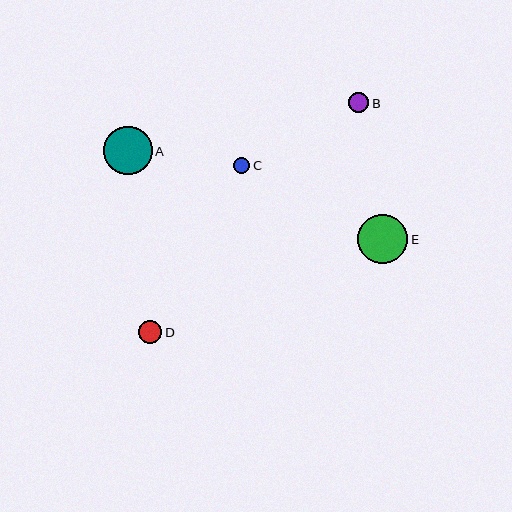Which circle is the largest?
Circle E is the largest with a size of approximately 50 pixels.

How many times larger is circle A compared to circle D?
Circle A is approximately 2.1 times the size of circle D.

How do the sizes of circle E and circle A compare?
Circle E and circle A are approximately the same size.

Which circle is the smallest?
Circle C is the smallest with a size of approximately 16 pixels.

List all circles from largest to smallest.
From largest to smallest: E, A, D, B, C.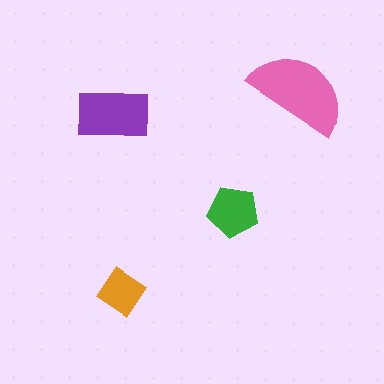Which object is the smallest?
The orange diamond.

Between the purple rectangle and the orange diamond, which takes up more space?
The purple rectangle.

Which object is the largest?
The pink semicircle.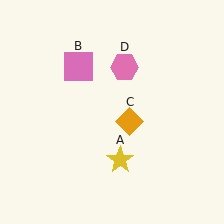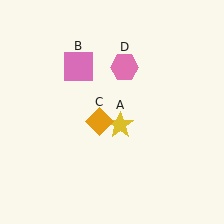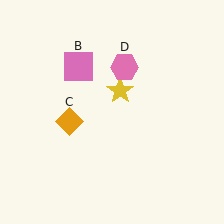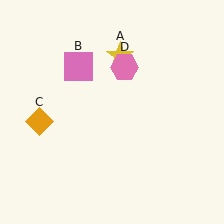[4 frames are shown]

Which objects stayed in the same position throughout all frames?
Pink square (object B) and pink hexagon (object D) remained stationary.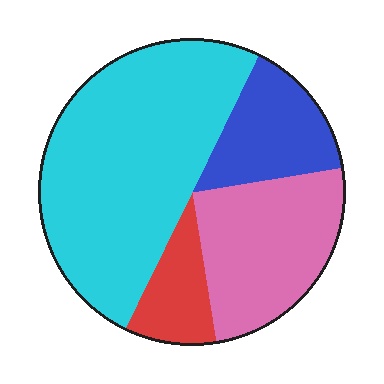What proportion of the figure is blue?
Blue takes up about one sixth (1/6) of the figure.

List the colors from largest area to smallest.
From largest to smallest: cyan, pink, blue, red.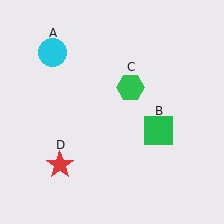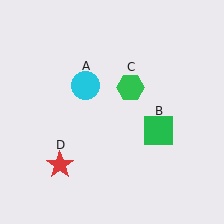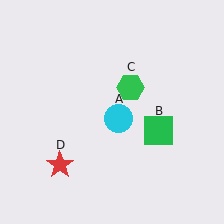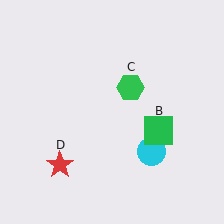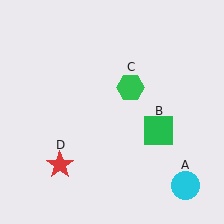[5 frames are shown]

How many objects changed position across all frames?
1 object changed position: cyan circle (object A).